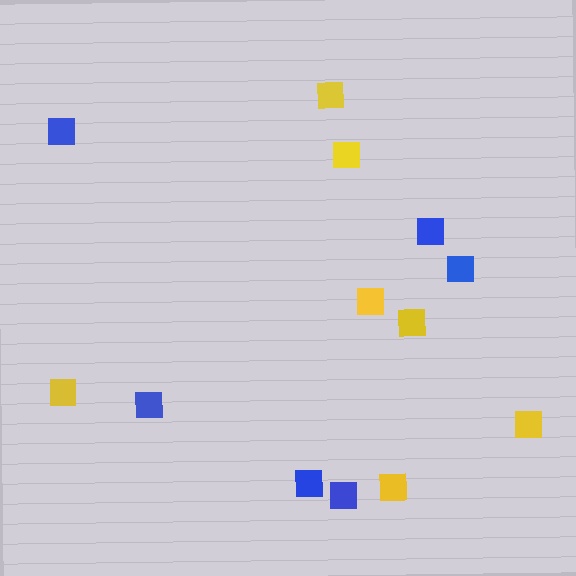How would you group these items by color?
There are 2 groups: one group of blue squares (6) and one group of yellow squares (7).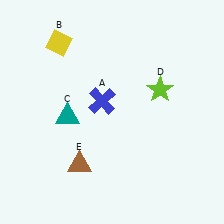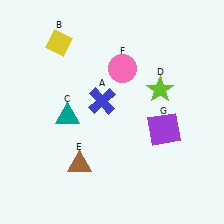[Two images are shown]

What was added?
A pink circle (F), a purple square (G) were added in Image 2.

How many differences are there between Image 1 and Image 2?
There are 2 differences between the two images.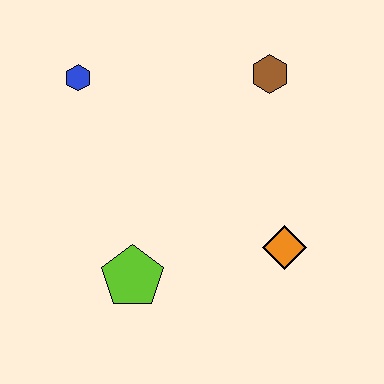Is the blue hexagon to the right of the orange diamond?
No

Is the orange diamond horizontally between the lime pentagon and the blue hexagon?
No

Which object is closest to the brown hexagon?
The orange diamond is closest to the brown hexagon.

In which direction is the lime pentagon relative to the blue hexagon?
The lime pentagon is below the blue hexagon.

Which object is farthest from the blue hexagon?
The orange diamond is farthest from the blue hexagon.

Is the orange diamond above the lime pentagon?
Yes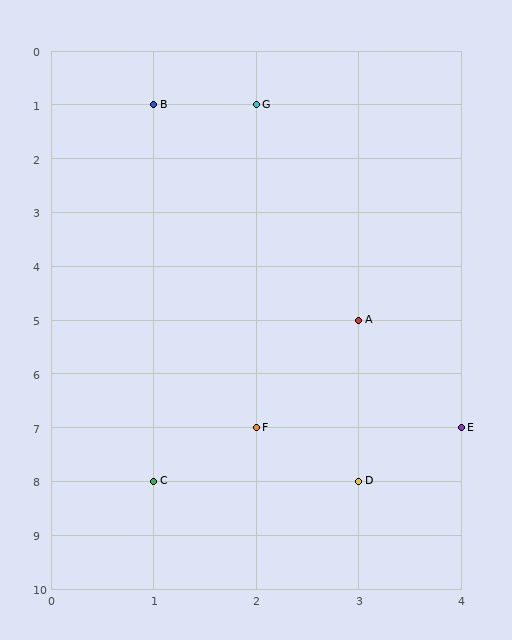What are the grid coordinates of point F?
Point F is at grid coordinates (2, 7).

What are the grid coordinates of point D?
Point D is at grid coordinates (3, 8).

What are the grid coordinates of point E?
Point E is at grid coordinates (4, 7).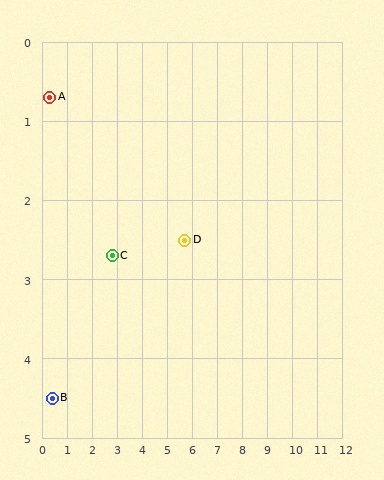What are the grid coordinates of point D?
Point D is at approximately (5.7, 2.5).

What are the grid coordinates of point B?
Point B is at approximately (0.4, 4.5).